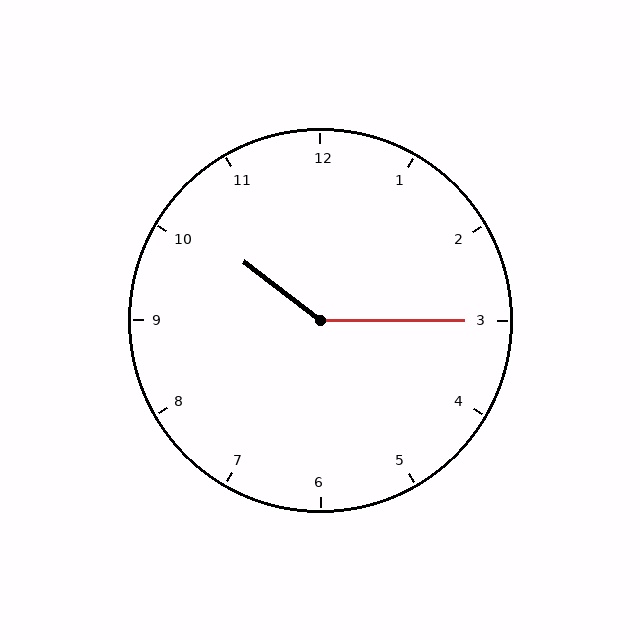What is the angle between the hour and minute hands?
Approximately 142 degrees.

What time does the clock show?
10:15.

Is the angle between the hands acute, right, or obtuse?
It is obtuse.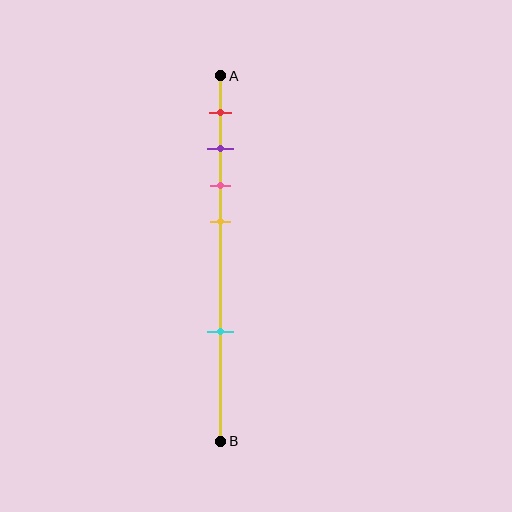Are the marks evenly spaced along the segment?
No, the marks are not evenly spaced.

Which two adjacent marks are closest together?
The purple and pink marks are the closest adjacent pair.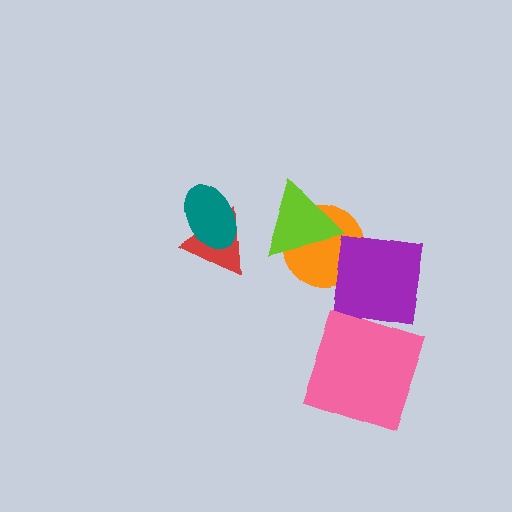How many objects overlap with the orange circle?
2 objects overlap with the orange circle.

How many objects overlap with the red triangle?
1 object overlaps with the red triangle.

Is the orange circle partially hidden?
Yes, it is partially covered by another shape.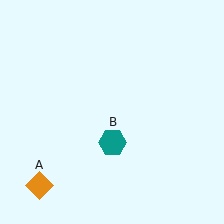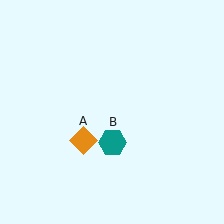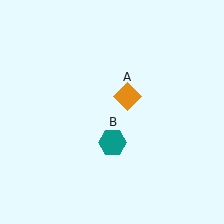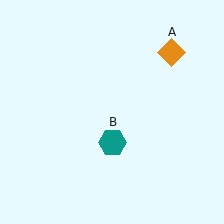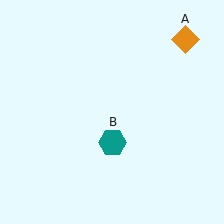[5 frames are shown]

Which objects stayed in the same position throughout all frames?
Teal hexagon (object B) remained stationary.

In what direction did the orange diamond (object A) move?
The orange diamond (object A) moved up and to the right.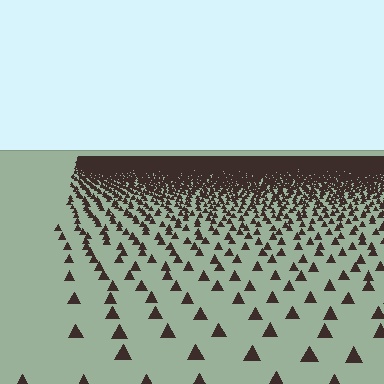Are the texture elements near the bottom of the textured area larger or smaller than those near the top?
Larger. Near the bottom, elements are closer to the viewer and appear at a bigger on-screen size.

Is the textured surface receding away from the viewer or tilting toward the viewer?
The surface is receding away from the viewer. Texture elements get smaller and denser toward the top.